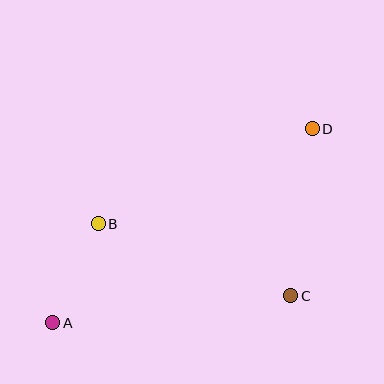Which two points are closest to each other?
Points A and B are closest to each other.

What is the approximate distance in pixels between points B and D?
The distance between B and D is approximately 234 pixels.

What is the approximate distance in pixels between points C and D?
The distance between C and D is approximately 168 pixels.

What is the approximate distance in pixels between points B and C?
The distance between B and C is approximately 206 pixels.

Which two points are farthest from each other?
Points A and D are farthest from each other.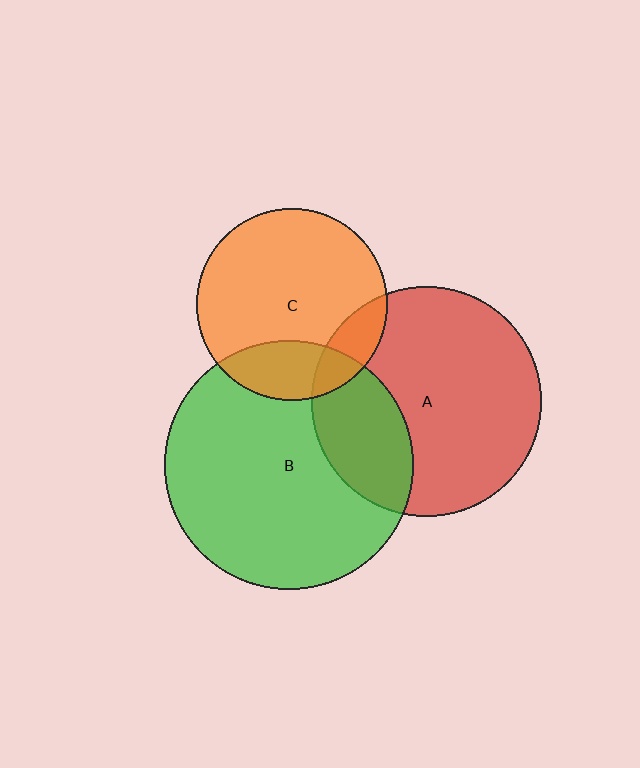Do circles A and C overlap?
Yes.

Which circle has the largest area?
Circle B (green).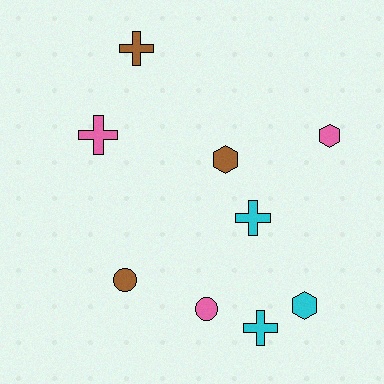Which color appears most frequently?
Brown, with 3 objects.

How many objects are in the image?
There are 9 objects.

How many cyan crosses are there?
There are 2 cyan crosses.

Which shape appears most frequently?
Cross, with 4 objects.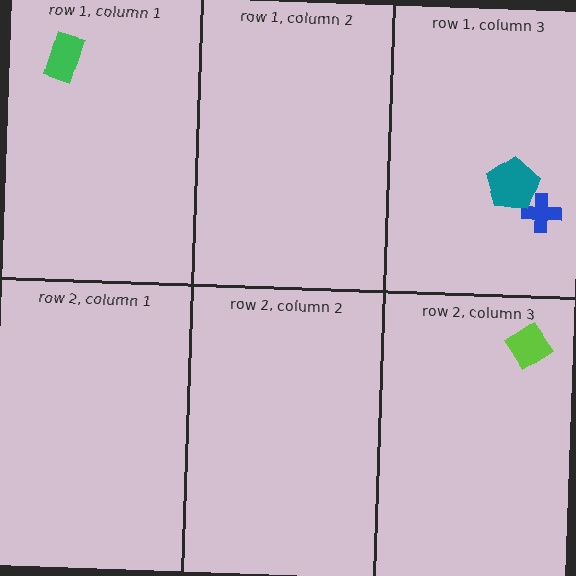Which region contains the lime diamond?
The row 2, column 3 region.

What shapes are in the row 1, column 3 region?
The blue cross, the teal pentagon.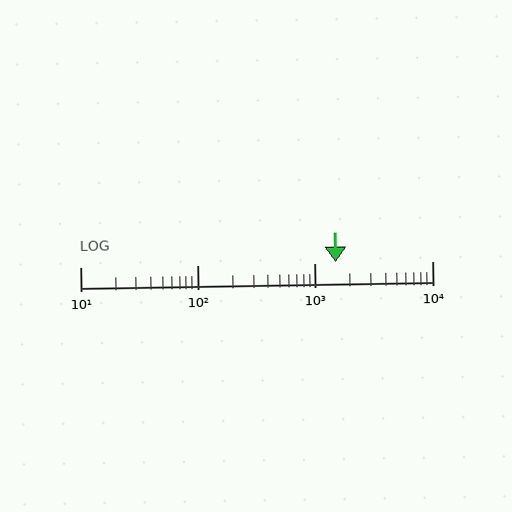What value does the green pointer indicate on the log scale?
The pointer indicates approximately 1500.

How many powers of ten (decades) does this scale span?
The scale spans 3 decades, from 10 to 10000.